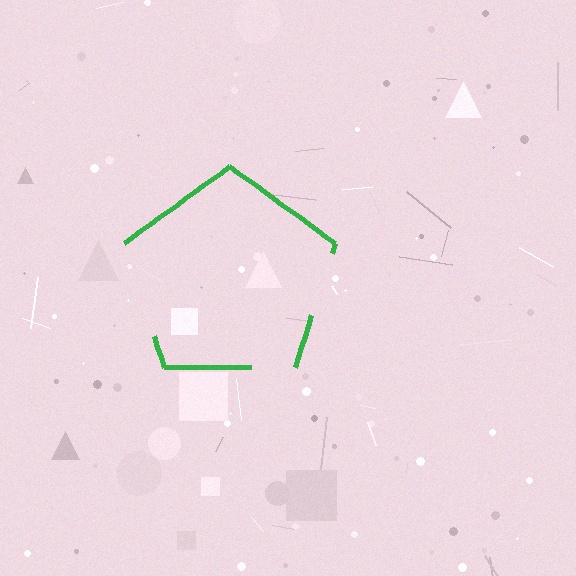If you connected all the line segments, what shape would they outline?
They would outline a pentagon.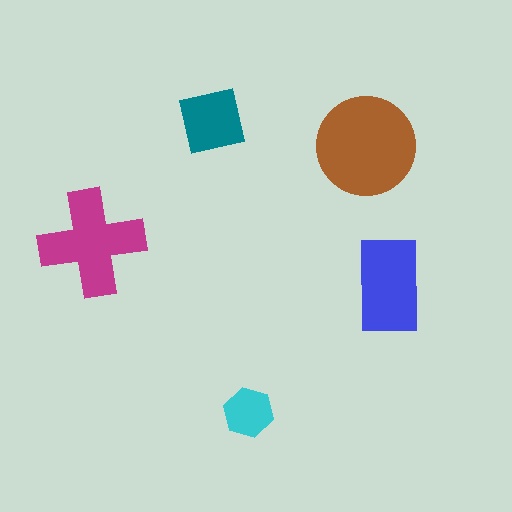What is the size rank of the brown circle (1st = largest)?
1st.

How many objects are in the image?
There are 5 objects in the image.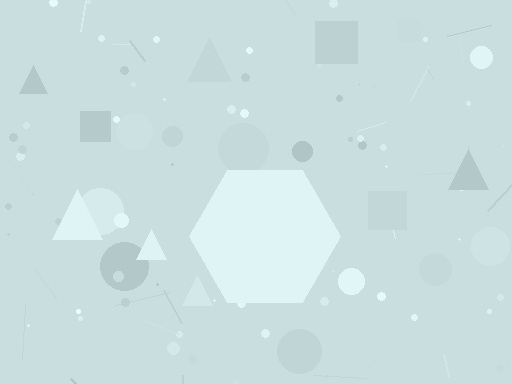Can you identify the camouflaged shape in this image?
The camouflaged shape is a hexagon.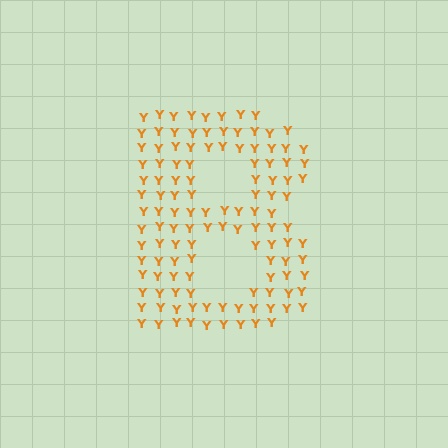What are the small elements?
The small elements are letter Y's.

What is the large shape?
The large shape is the letter B.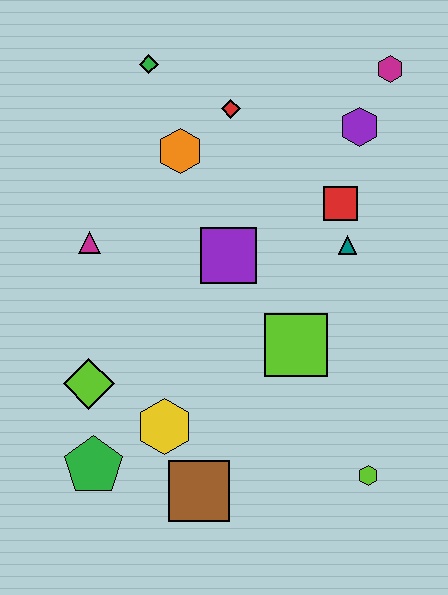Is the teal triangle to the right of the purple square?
Yes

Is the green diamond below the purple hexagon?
No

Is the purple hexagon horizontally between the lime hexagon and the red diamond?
Yes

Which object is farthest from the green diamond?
The lime hexagon is farthest from the green diamond.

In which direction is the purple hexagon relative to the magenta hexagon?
The purple hexagon is below the magenta hexagon.